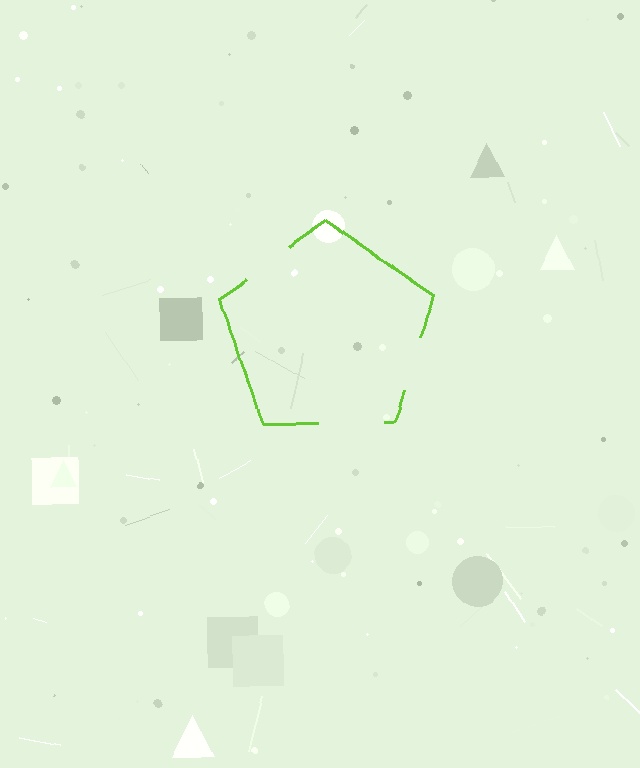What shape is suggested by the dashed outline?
The dashed outline suggests a pentagon.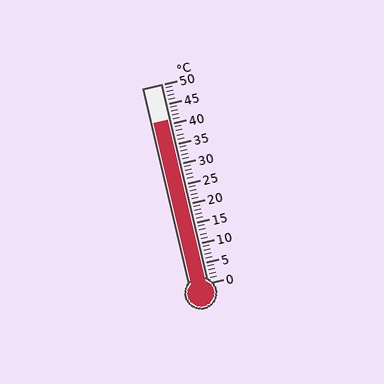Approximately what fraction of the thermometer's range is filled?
The thermometer is filled to approximately 80% of its range.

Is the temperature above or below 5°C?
The temperature is above 5°C.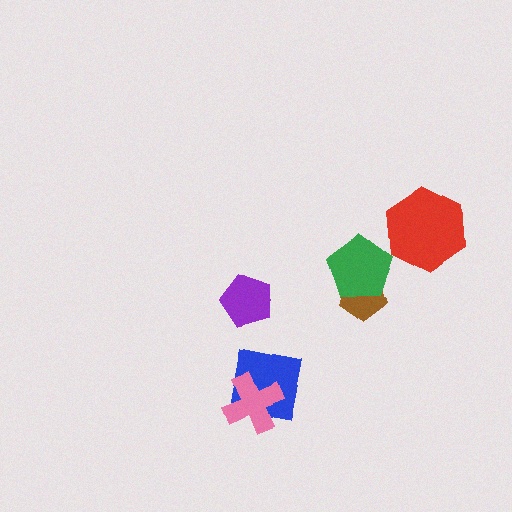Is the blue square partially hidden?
Yes, it is partially covered by another shape.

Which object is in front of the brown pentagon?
The green pentagon is in front of the brown pentagon.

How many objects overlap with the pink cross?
1 object overlaps with the pink cross.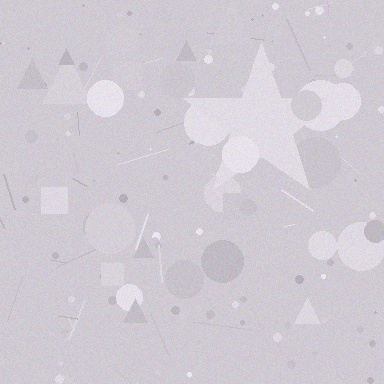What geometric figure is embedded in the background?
A star is embedded in the background.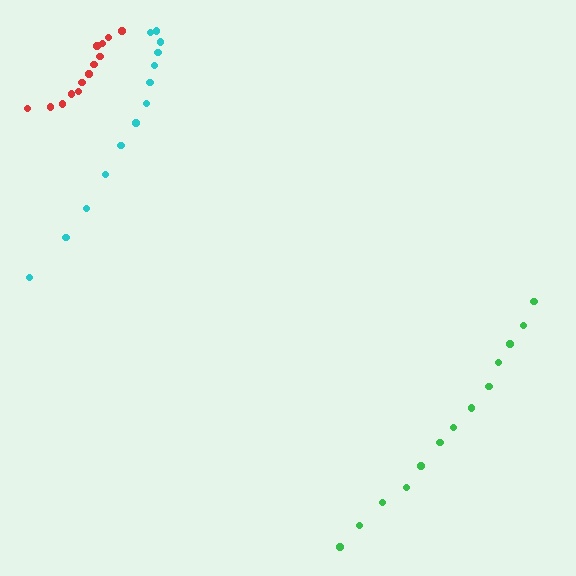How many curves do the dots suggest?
There are 3 distinct paths.